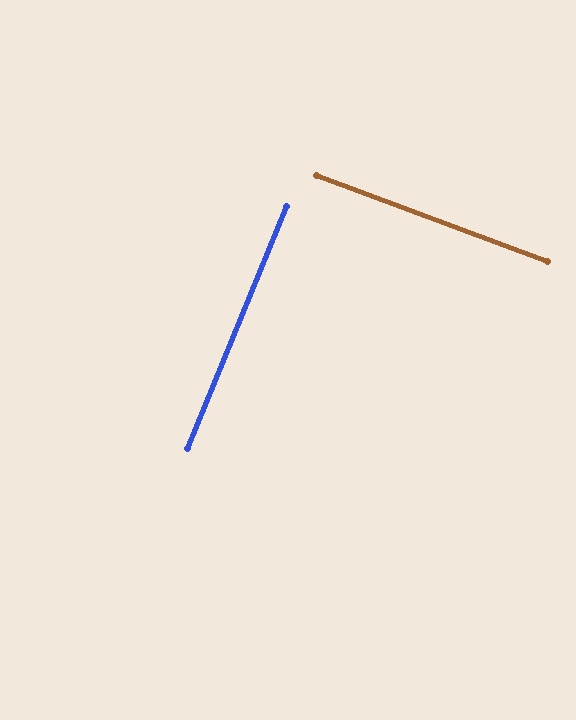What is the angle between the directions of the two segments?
Approximately 88 degrees.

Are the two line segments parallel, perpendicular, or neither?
Perpendicular — they meet at approximately 88°.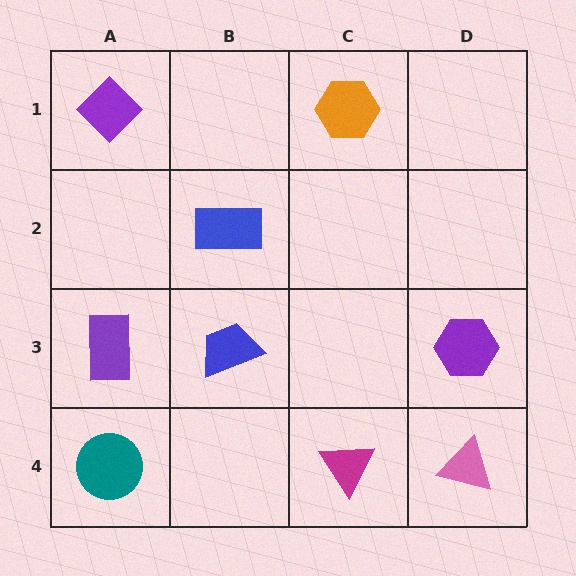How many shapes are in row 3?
3 shapes.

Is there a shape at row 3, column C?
No, that cell is empty.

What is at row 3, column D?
A purple hexagon.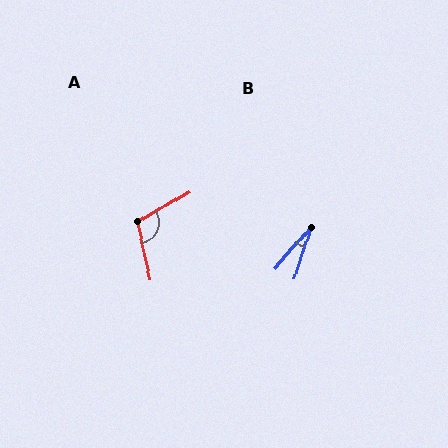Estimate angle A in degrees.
Approximately 107 degrees.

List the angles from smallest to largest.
B (24°), A (107°).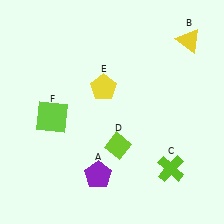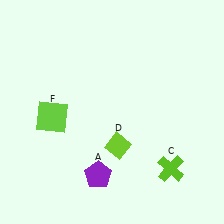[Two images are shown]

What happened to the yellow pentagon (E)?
The yellow pentagon (E) was removed in Image 2. It was in the top-left area of Image 1.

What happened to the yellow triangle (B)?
The yellow triangle (B) was removed in Image 2. It was in the top-right area of Image 1.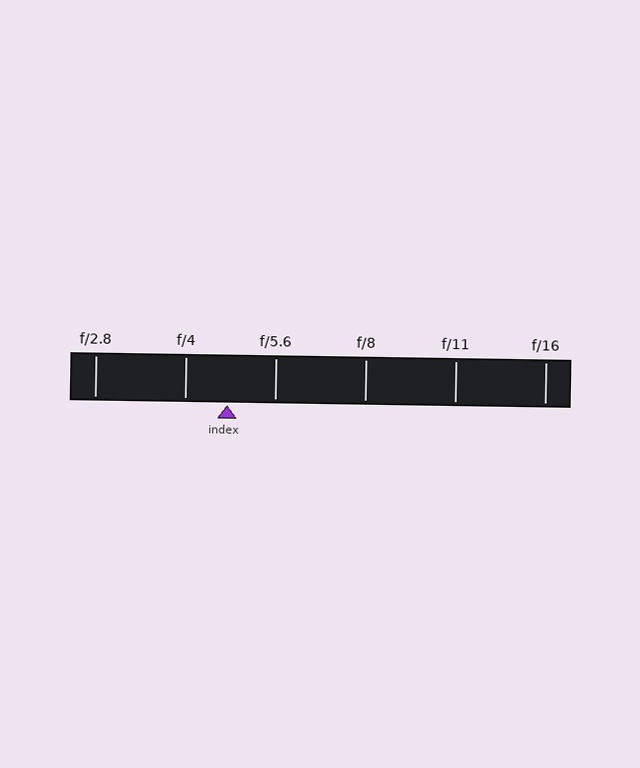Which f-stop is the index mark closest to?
The index mark is closest to f/4.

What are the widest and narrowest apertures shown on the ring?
The widest aperture shown is f/2.8 and the narrowest is f/16.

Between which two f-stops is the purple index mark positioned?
The index mark is between f/4 and f/5.6.